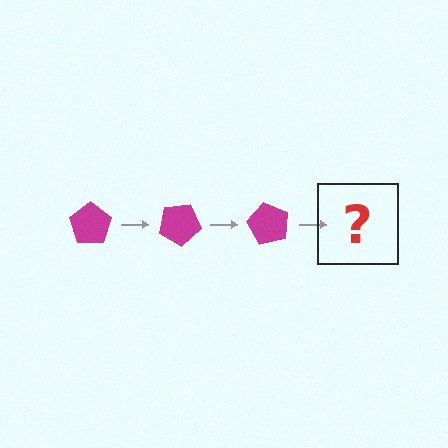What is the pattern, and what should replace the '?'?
The pattern is that the pentagon rotates 30 degrees each step. The '?' should be a magenta pentagon rotated 90 degrees.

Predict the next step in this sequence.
The next step is a magenta pentagon rotated 90 degrees.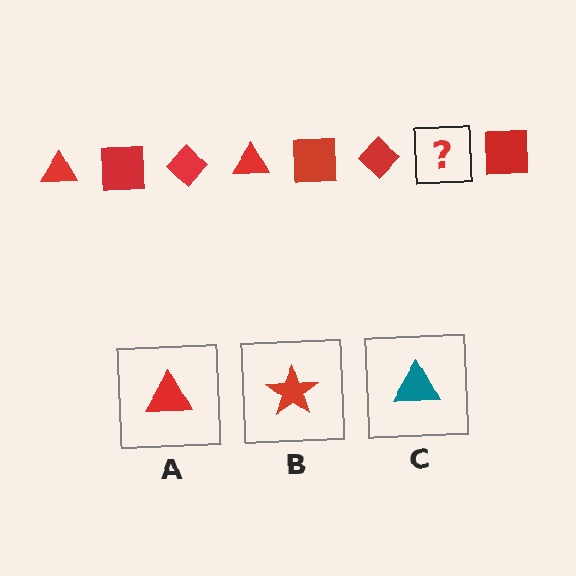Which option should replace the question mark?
Option A.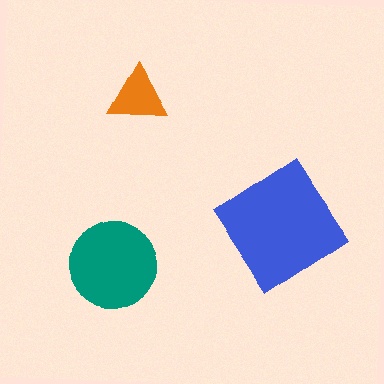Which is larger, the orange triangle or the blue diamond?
The blue diamond.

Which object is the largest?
The blue diamond.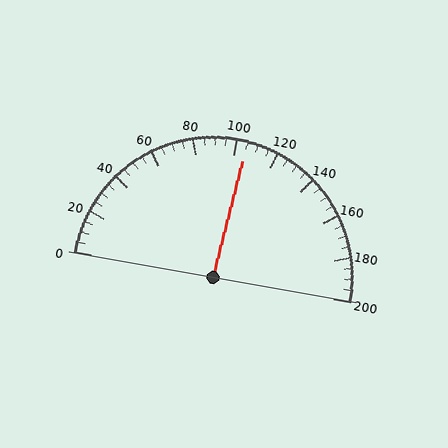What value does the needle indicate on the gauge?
The needle indicates approximately 105.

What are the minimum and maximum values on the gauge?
The gauge ranges from 0 to 200.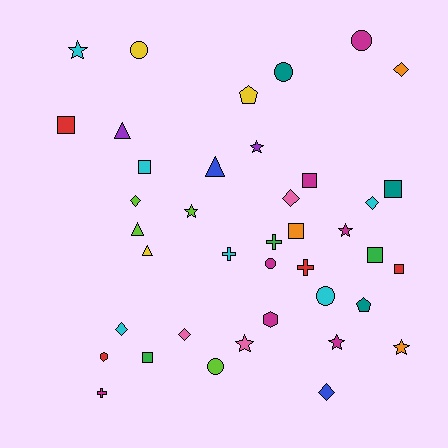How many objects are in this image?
There are 40 objects.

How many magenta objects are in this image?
There are 7 magenta objects.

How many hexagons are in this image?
There are 2 hexagons.